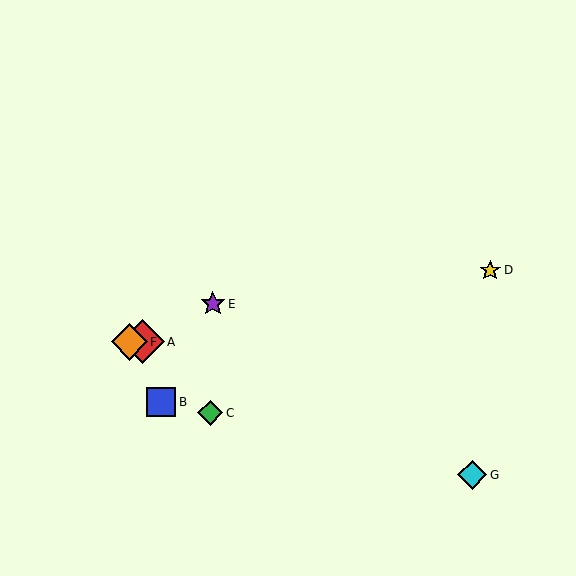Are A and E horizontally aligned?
No, A is at y≈342 and E is at y≈304.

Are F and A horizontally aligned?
Yes, both are at y≈342.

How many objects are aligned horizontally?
2 objects (A, F) are aligned horizontally.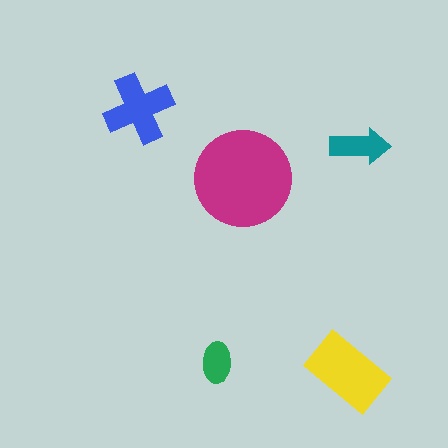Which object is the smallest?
The green ellipse.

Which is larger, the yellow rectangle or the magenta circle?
The magenta circle.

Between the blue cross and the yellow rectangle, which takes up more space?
The yellow rectangle.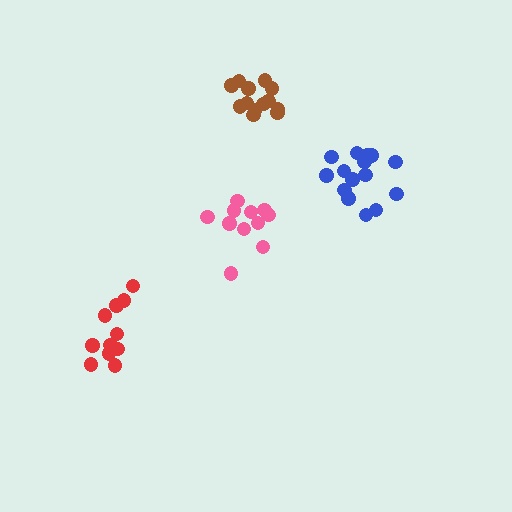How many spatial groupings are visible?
There are 4 spatial groupings.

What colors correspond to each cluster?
The clusters are colored: brown, red, pink, blue.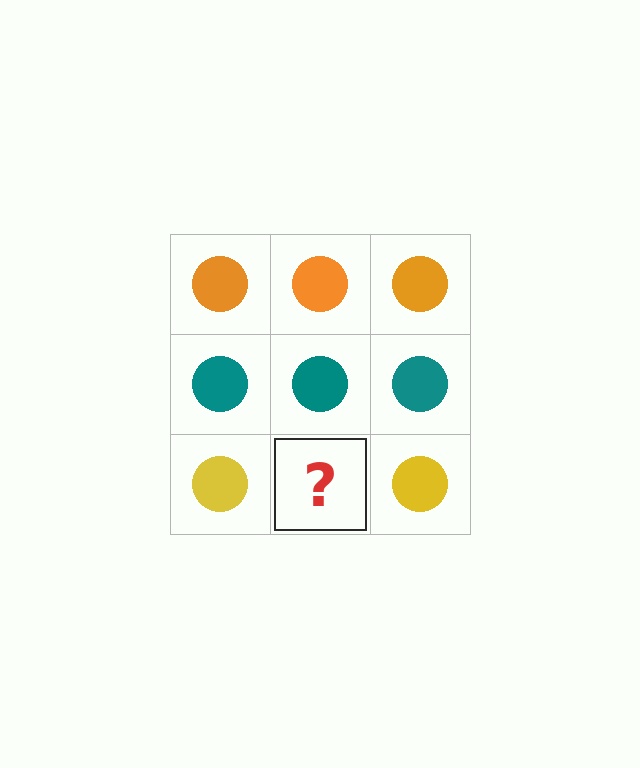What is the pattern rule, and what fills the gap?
The rule is that each row has a consistent color. The gap should be filled with a yellow circle.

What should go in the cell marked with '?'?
The missing cell should contain a yellow circle.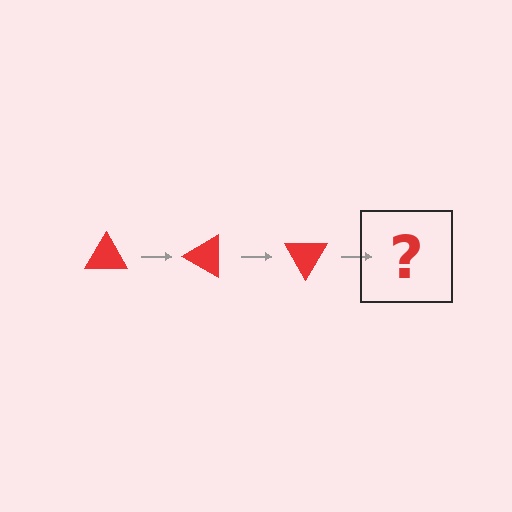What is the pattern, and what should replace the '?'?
The pattern is that the triangle rotates 30 degrees each step. The '?' should be a red triangle rotated 90 degrees.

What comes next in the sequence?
The next element should be a red triangle rotated 90 degrees.